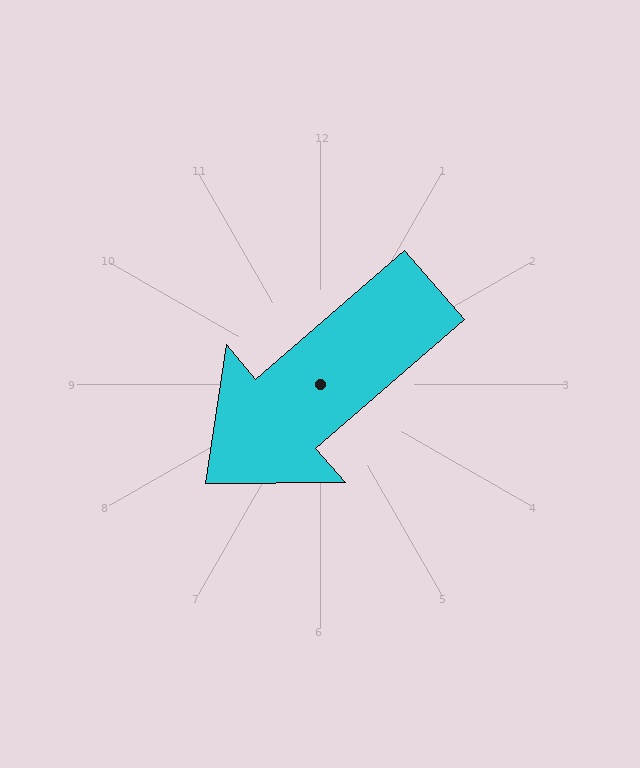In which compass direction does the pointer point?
Southwest.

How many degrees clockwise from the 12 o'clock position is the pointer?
Approximately 229 degrees.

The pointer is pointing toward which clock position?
Roughly 8 o'clock.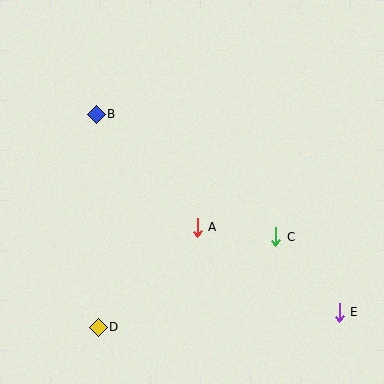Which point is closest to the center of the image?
Point A at (197, 227) is closest to the center.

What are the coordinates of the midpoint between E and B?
The midpoint between E and B is at (218, 213).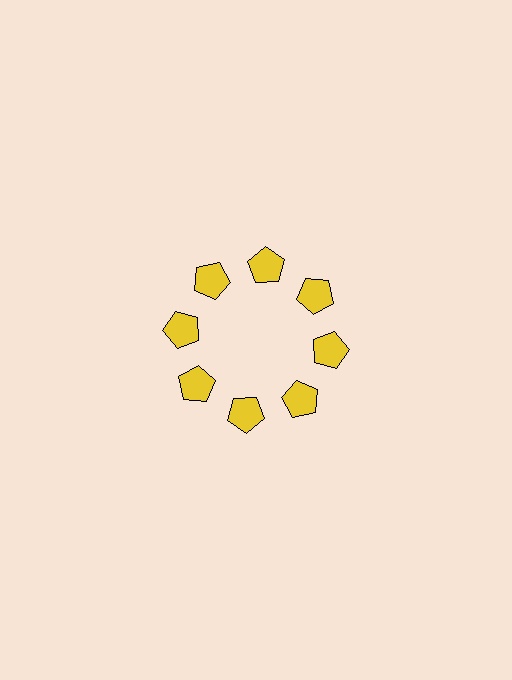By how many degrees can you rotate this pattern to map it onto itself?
The pattern maps onto itself every 45 degrees of rotation.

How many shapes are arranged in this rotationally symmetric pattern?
There are 8 shapes, arranged in 8 groups of 1.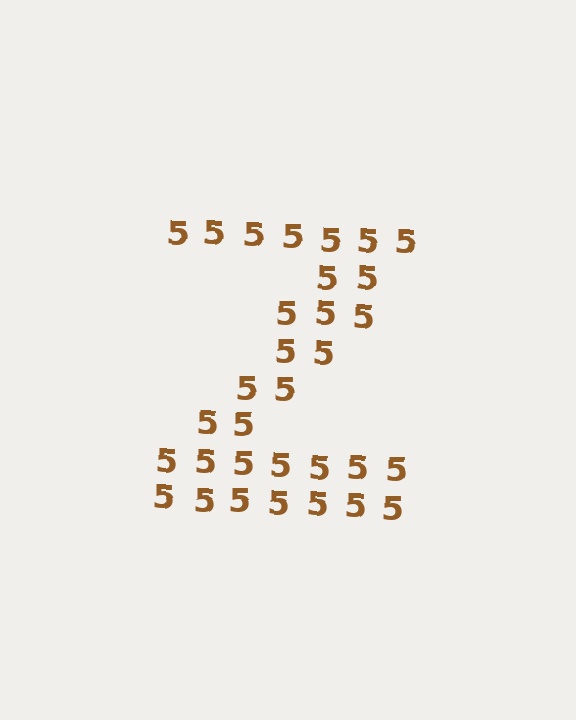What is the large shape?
The large shape is the letter Z.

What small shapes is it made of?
It is made of small digit 5's.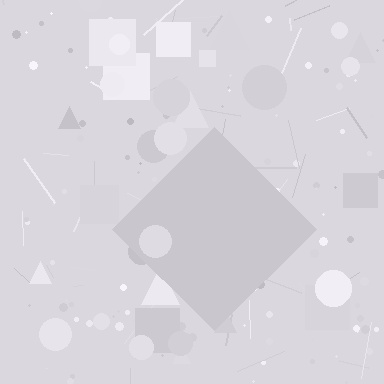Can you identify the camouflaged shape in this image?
The camouflaged shape is a diamond.